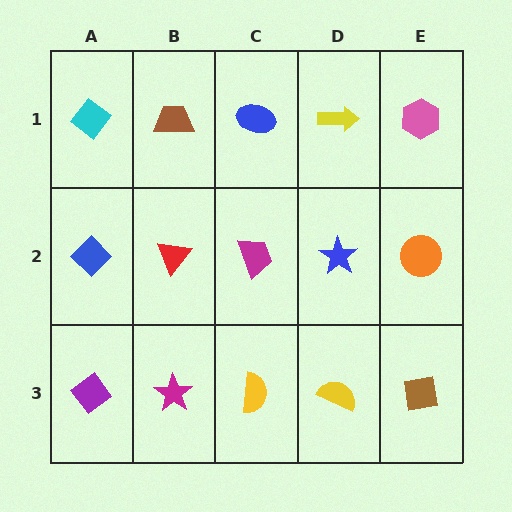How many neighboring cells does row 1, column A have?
2.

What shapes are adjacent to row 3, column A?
A blue diamond (row 2, column A), a magenta star (row 3, column B).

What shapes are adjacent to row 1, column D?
A blue star (row 2, column D), a blue ellipse (row 1, column C), a pink hexagon (row 1, column E).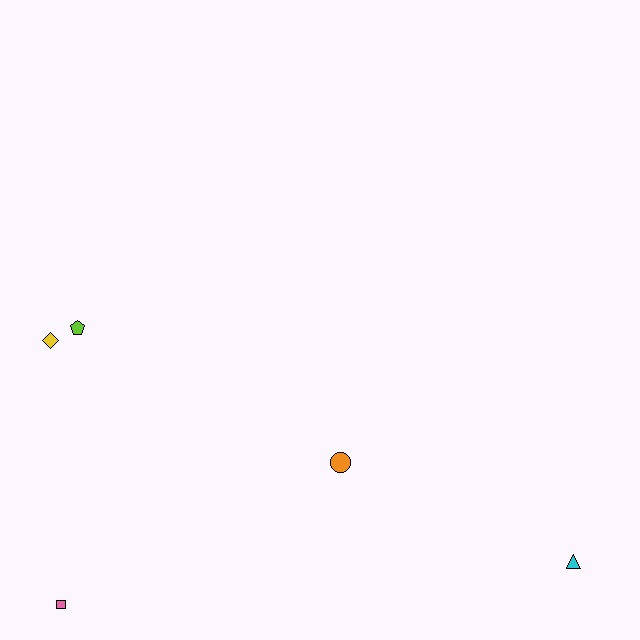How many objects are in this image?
There are 5 objects.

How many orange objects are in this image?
There is 1 orange object.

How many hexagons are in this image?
There are no hexagons.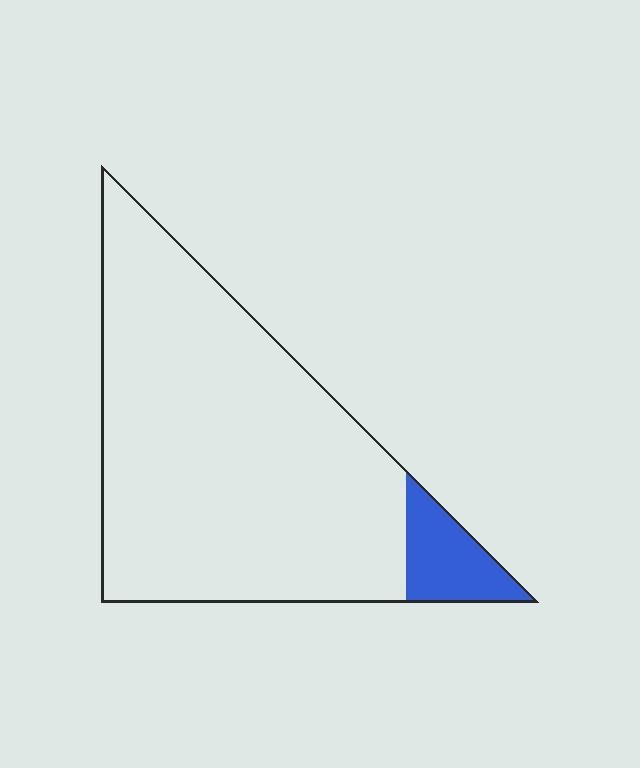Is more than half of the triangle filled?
No.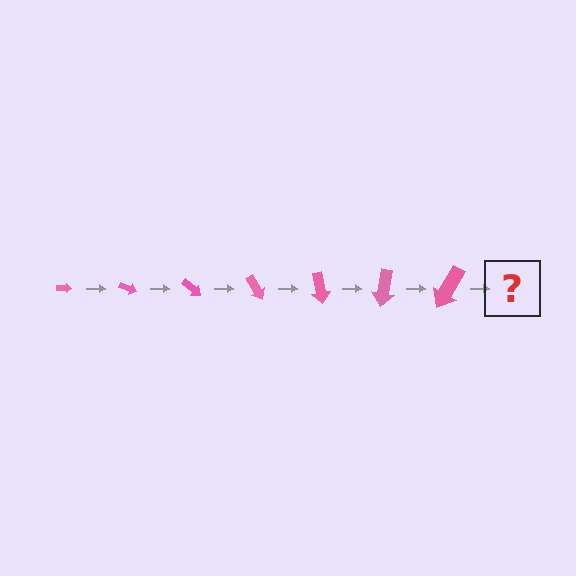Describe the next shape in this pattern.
It should be an arrow, larger than the previous one and rotated 140 degrees from the start.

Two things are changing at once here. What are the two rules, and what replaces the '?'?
The two rules are that the arrow grows larger each step and it rotates 20 degrees each step. The '?' should be an arrow, larger than the previous one and rotated 140 degrees from the start.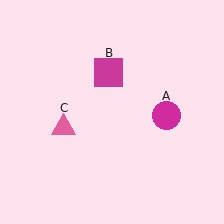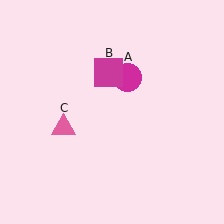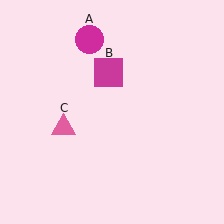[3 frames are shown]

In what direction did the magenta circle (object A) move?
The magenta circle (object A) moved up and to the left.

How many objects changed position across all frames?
1 object changed position: magenta circle (object A).